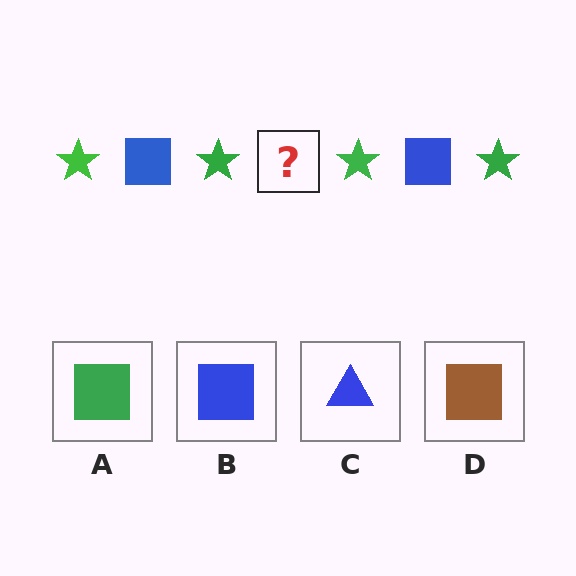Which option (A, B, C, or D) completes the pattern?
B.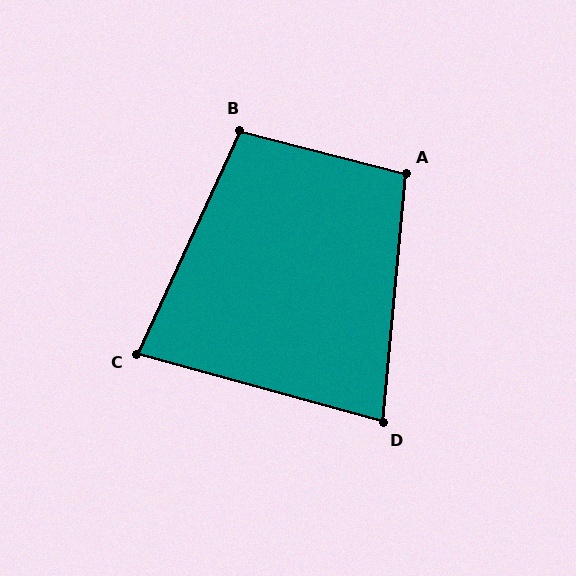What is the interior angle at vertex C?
Approximately 81 degrees (acute).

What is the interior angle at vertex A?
Approximately 99 degrees (obtuse).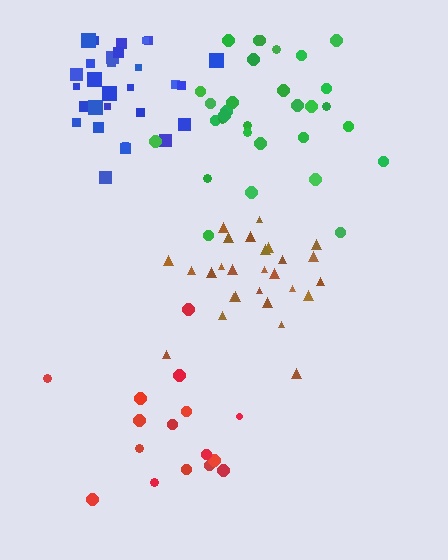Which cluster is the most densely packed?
Blue.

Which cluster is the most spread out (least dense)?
Red.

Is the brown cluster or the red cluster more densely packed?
Brown.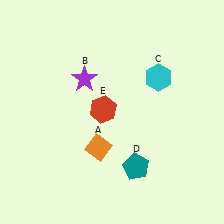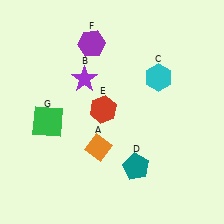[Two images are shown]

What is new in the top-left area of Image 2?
A purple hexagon (F) was added in the top-left area of Image 2.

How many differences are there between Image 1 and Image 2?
There are 2 differences between the two images.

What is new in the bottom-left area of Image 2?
A green square (G) was added in the bottom-left area of Image 2.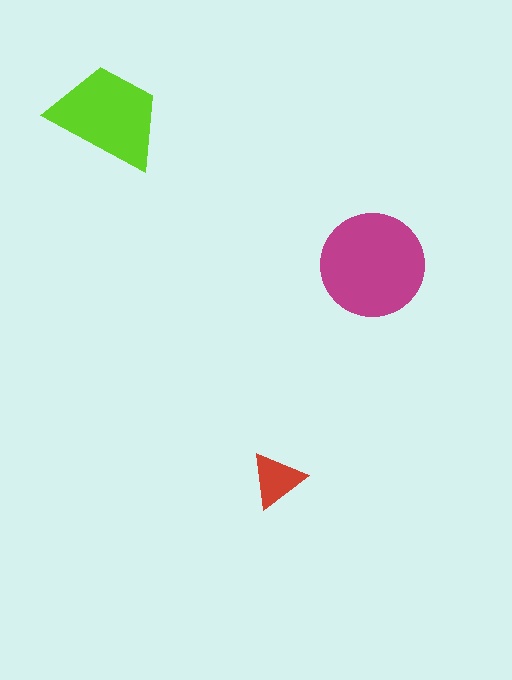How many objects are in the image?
There are 3 objects in the image.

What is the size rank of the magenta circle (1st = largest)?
1st.